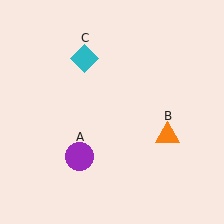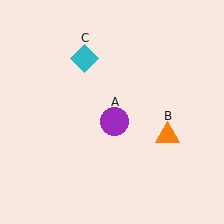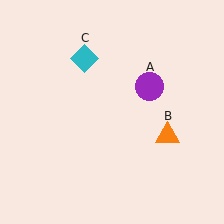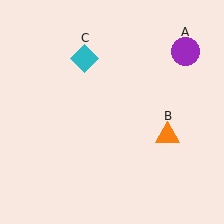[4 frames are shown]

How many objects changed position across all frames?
1 object changed position: purple circle (object A).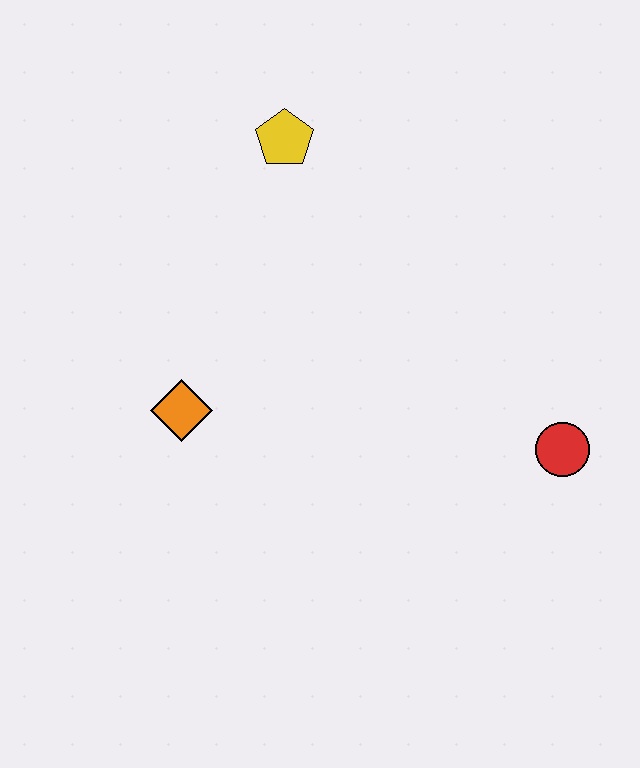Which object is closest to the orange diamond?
The yellow pentagon is closest to the orange diamond.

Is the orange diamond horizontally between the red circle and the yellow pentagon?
No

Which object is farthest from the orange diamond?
The red circle is farthest from the orange diamond.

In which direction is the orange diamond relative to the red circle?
The orange diamond is to the left of the red circle.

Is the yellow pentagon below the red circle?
No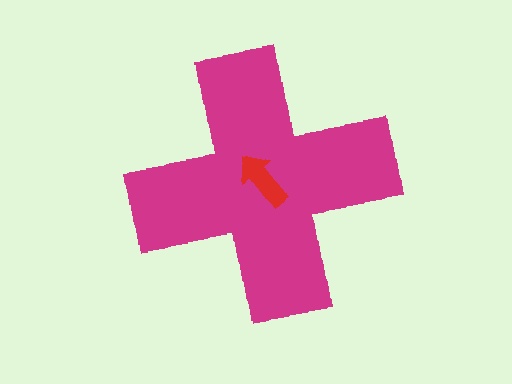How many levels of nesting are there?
2.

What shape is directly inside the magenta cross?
The red arrow.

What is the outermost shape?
The magenta cross.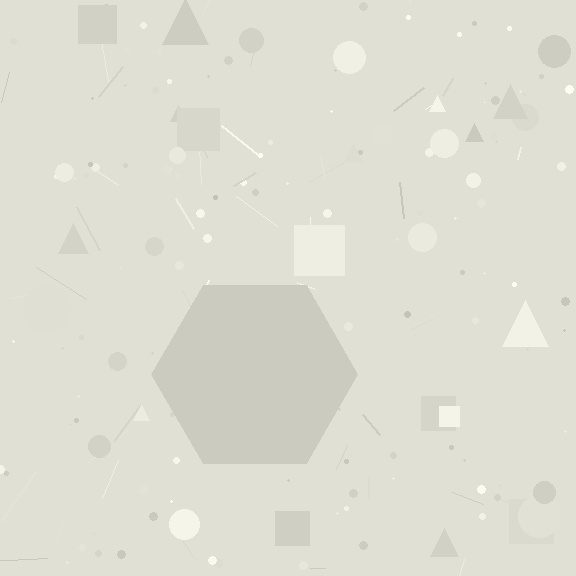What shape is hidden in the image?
A hexagon is hidden in the image.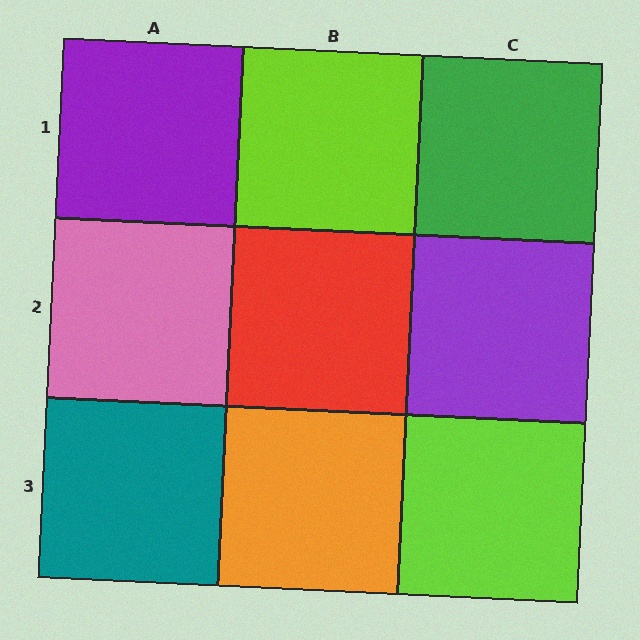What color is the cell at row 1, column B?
Lime.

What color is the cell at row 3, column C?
Lime.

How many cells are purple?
2 cells are purple.